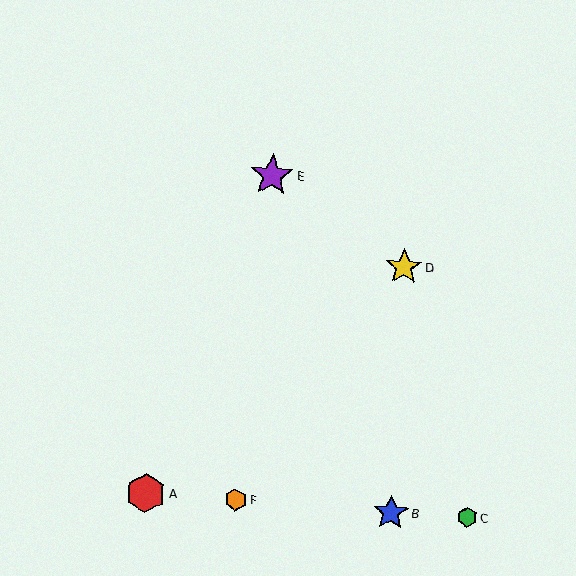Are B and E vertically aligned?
No, B is at x≈391 and E is at x≈272.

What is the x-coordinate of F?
Object F is at x≈236.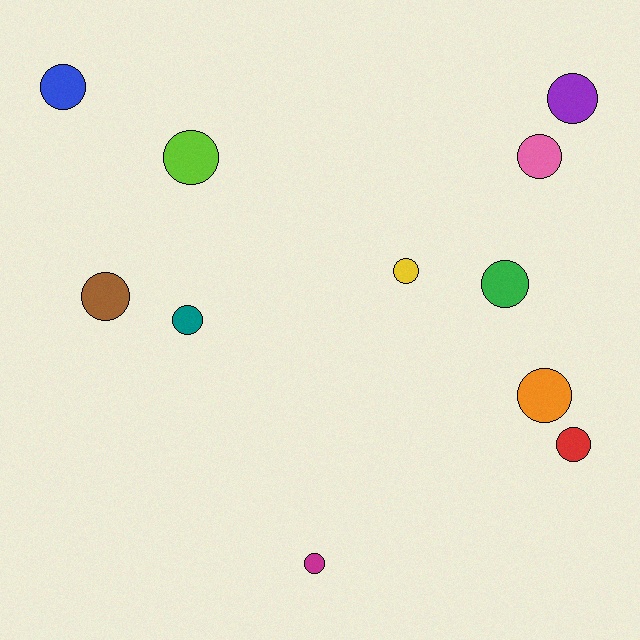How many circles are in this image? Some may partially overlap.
There are 11 circles.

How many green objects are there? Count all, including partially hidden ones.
There is 1 green object.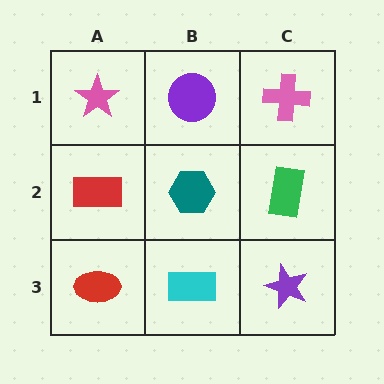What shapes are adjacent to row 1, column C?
A green rectangle (row 2, column C), a purple circle (row 1, column B).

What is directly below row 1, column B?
A teal hexagon.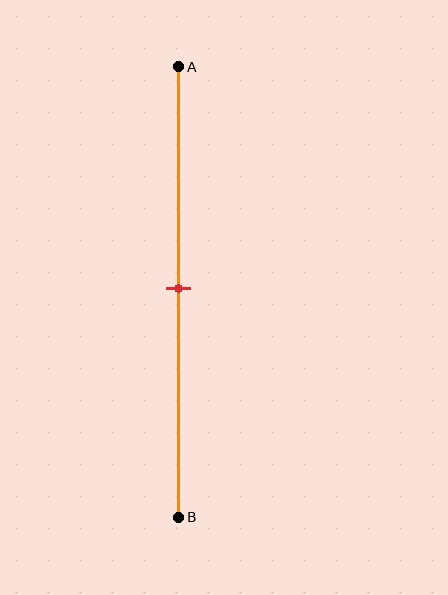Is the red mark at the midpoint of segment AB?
Yes, the mark is approximately at the midpoint.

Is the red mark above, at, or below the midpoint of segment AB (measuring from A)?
The red mark is approximately at the midpoint of segment AB.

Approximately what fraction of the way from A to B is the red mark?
The red mark is approximately 50% of the way from A to B.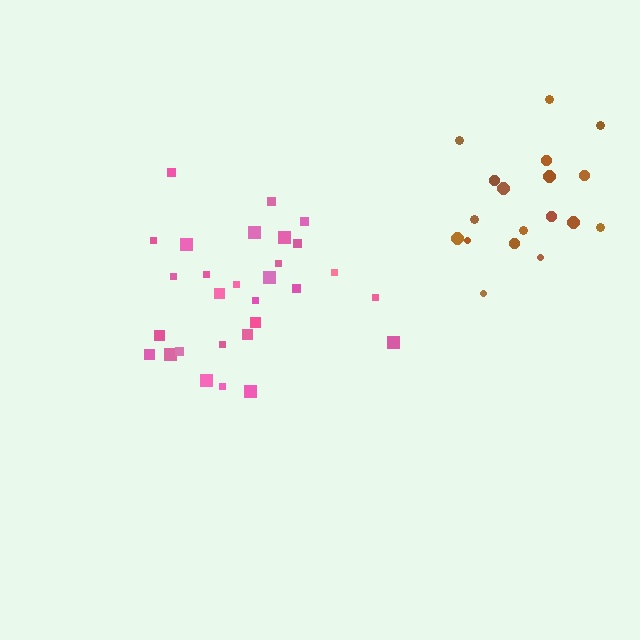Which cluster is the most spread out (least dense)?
Brown.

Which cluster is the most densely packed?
Pink.